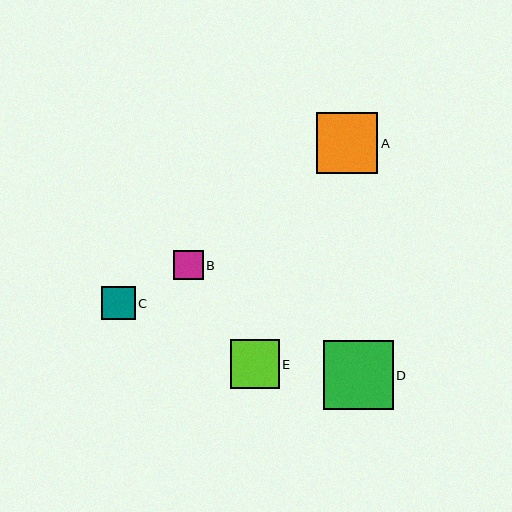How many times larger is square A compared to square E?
Square A is approximately 1.2 times the size of square E.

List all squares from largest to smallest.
From largest to smallest: D, A, E, C, B.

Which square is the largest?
Square D is the largest with a size of approximately 69 pixels.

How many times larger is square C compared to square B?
Square C is approximately 1.1 times the size of square B.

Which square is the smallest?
Square B is the smallest with a size of approximately 30 pixels.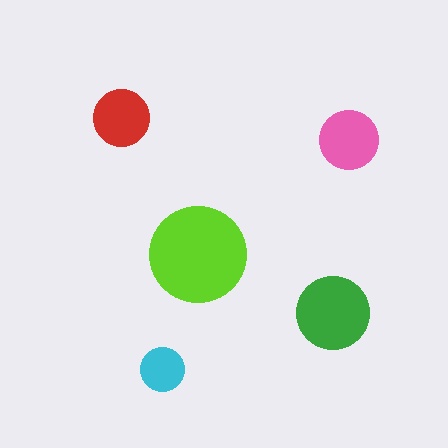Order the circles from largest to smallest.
the lime one, the green one, the pink one, the red one, the cyan one.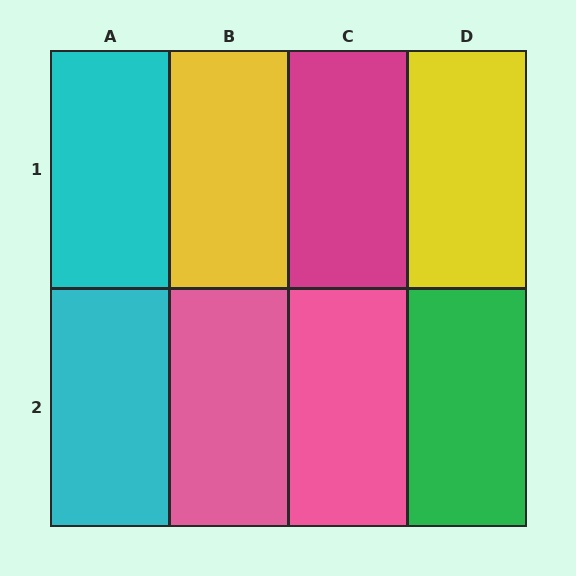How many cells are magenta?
1 cell is magenta.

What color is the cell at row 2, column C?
Pink.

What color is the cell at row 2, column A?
Cyan.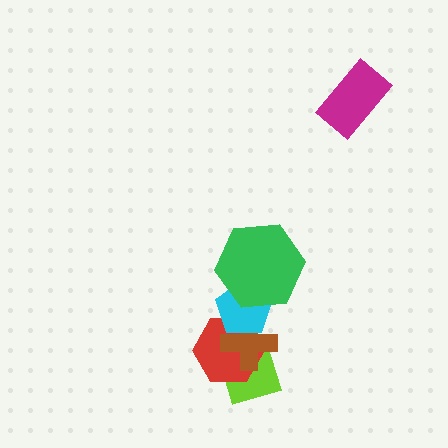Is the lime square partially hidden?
Yes, it is partially covered by another shape.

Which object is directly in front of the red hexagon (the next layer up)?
The brown cross is directly in front of the red hexagon.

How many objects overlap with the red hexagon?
3 objects overlap with the red hexagon.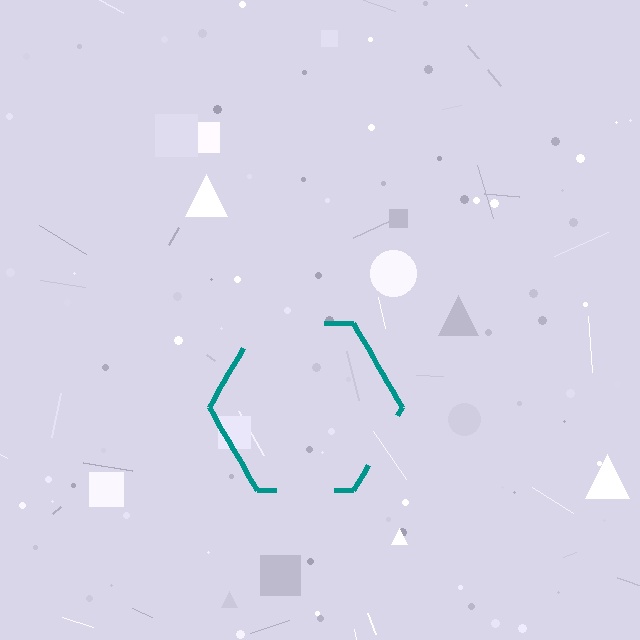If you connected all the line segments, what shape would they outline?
They would outline a hexagon.